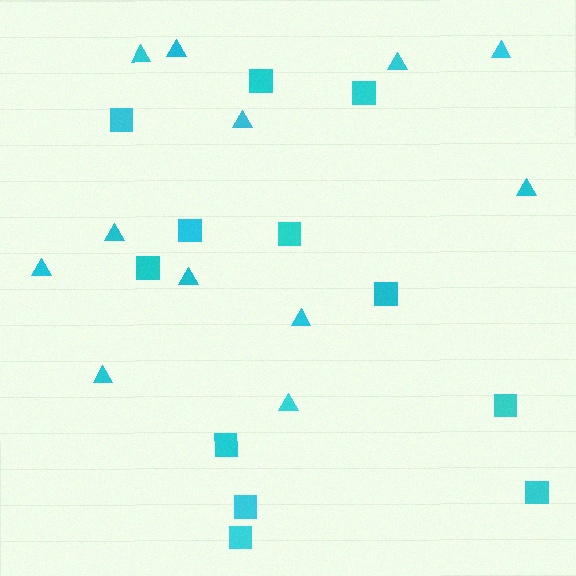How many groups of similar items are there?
There are 2 groups: one group of squares (12) and one group of triangles (12).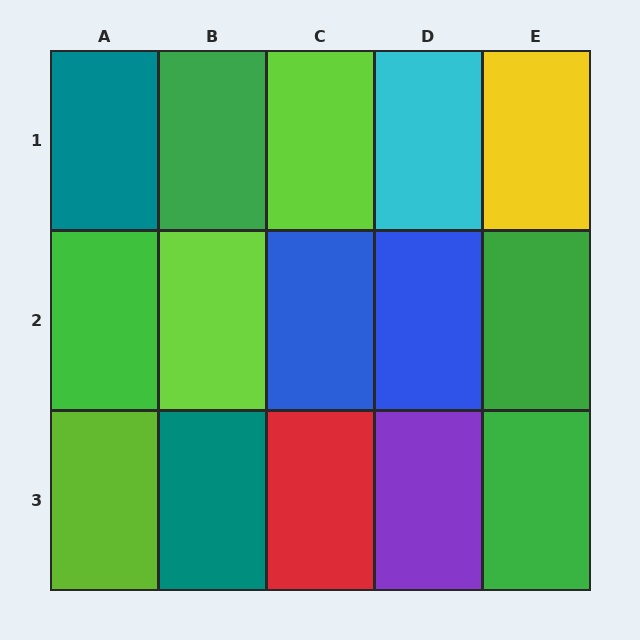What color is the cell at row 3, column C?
Red.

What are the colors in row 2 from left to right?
Green, lime, blue, blue, green.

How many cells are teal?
2 cells are teal.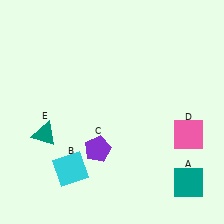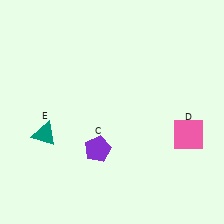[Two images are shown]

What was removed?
The cyan square (B), the teal square (A) were removed in Image 2.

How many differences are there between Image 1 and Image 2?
There are 2 differences between the two images.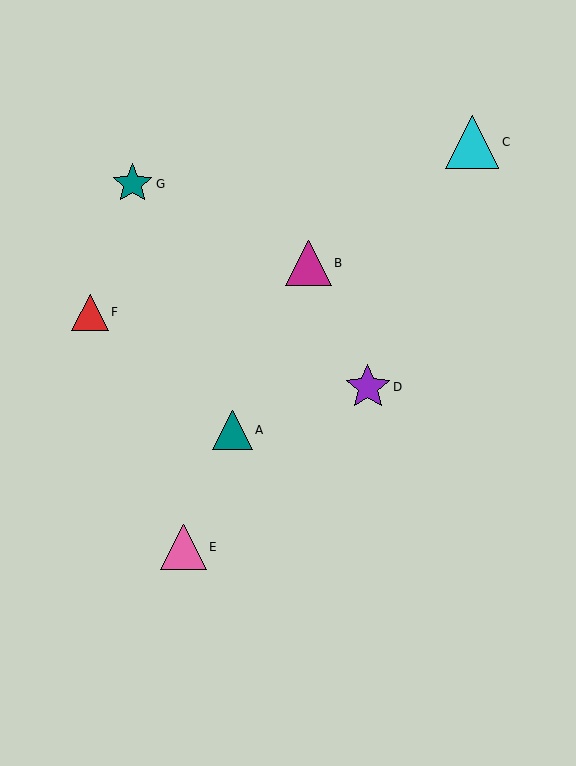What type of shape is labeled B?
Shape B is a magenta triangle.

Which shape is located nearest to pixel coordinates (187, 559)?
The pink triangle (labeled E) at (183, 547) is nearest to that location.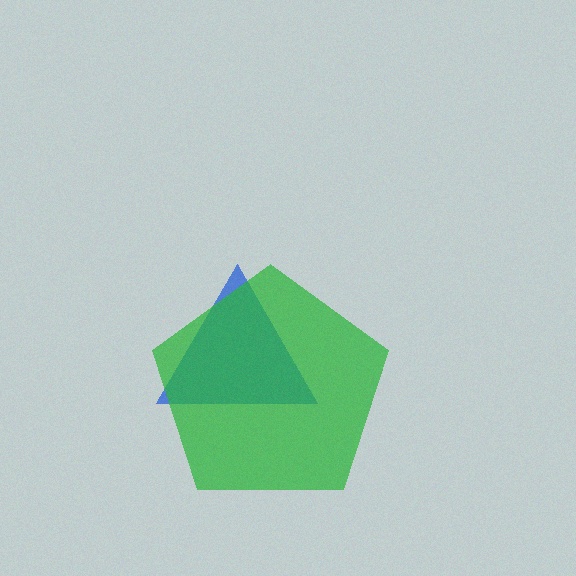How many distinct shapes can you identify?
There are 2 distinct shapes: a blue triangle, a green pentagon.